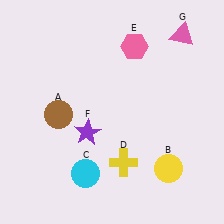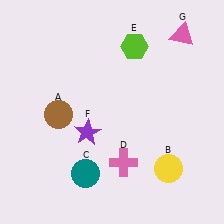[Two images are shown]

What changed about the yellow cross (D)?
In Image 1, D is yellow. In Image 2, it changed to pink.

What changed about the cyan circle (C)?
In Image 1, C is cyan. In Image 2, it changed to teal.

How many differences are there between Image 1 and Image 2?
There are 3 differences between the two images.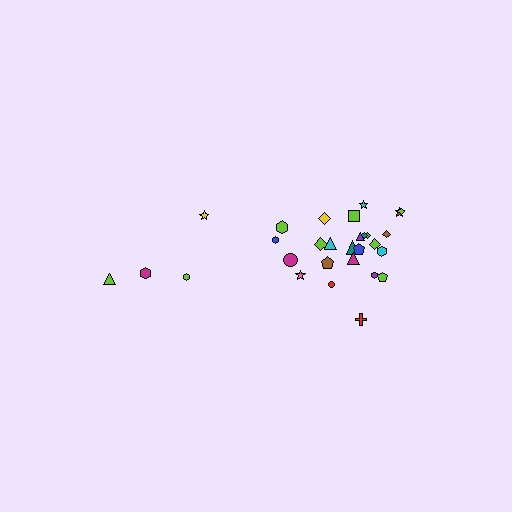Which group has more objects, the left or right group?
The right group.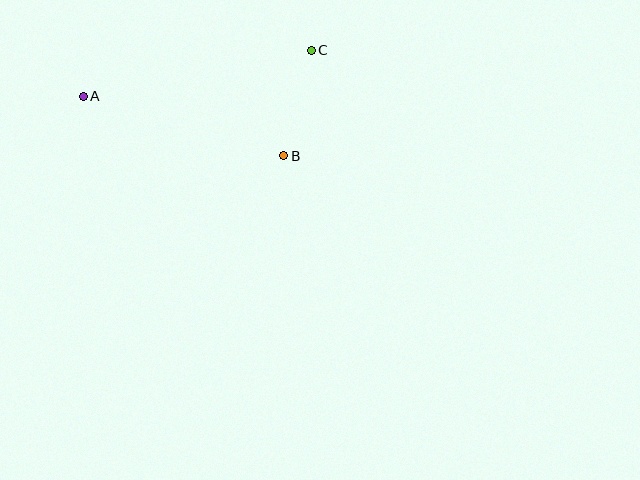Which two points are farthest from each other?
Points A and C are farthest from each other.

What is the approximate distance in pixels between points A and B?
The distance between A and B is approximately 209 pixels.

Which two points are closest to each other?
Points B and C are closest to each other.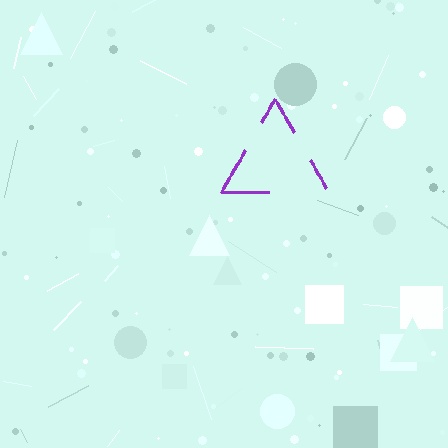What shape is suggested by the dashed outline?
The dashed outline suggests a triangle.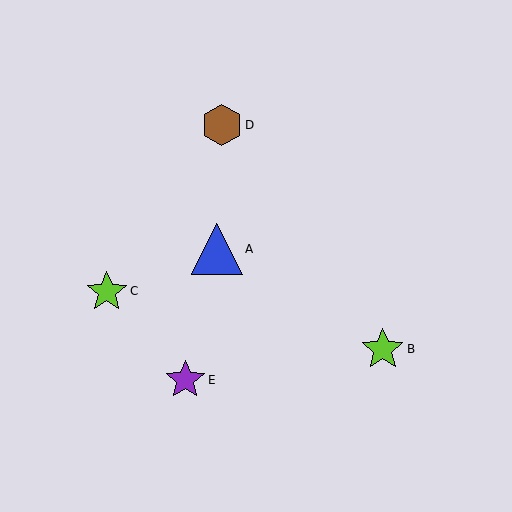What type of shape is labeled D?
Shape D is a brown hexagon.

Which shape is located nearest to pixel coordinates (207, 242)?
The blue triangle (labeled A) at (217, 249) is nearest to that location.